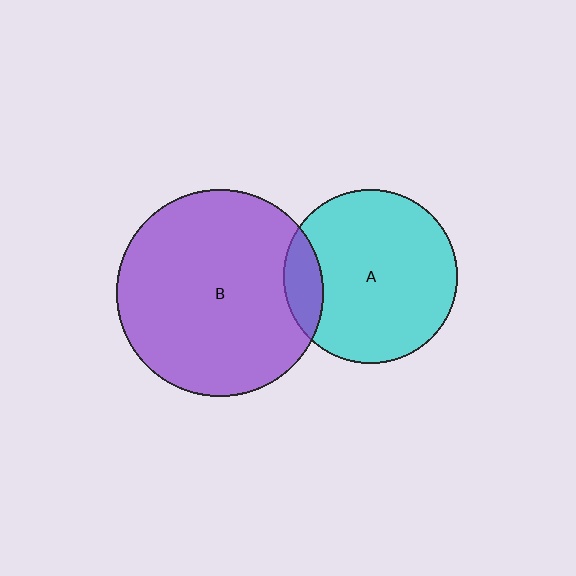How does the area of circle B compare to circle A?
Approximately 1.4 times.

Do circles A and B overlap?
Yes.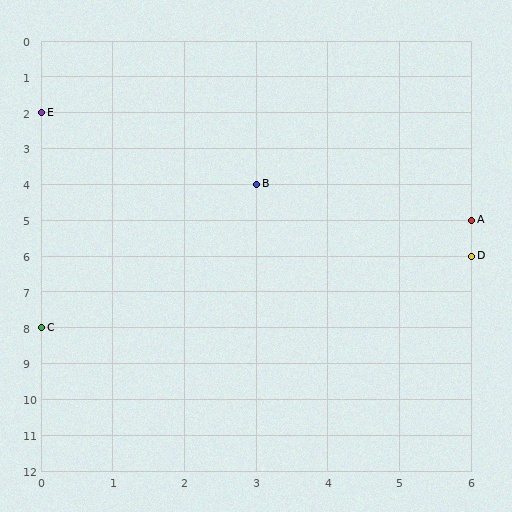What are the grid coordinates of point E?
Point E is at grid coordinates (0, 2).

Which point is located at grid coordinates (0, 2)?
Point E is at (0, 2).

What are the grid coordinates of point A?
Point A is at grid coordinates (6, 5).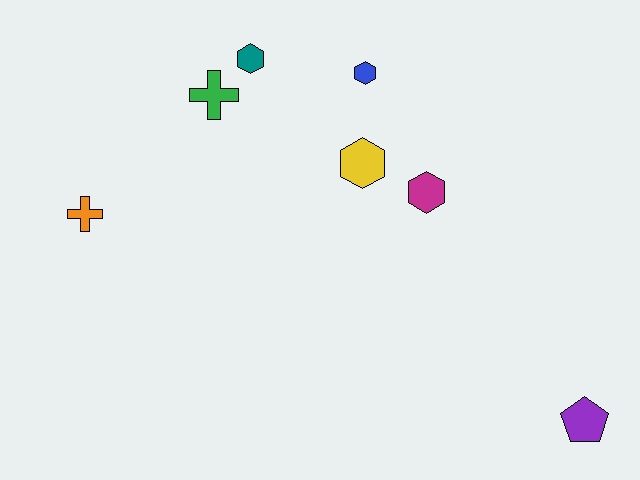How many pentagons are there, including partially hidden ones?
There is 1 pentagon.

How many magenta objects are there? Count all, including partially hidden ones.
There is 1 magenta object.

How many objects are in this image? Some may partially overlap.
There are 7 objects.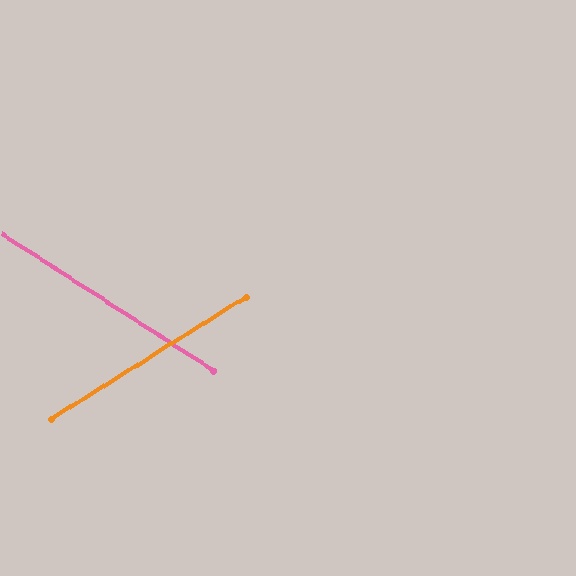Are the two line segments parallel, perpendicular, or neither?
Neither parallel nor perpendicular — they differ by about 65°.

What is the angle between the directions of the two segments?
Approximately 65 degrees.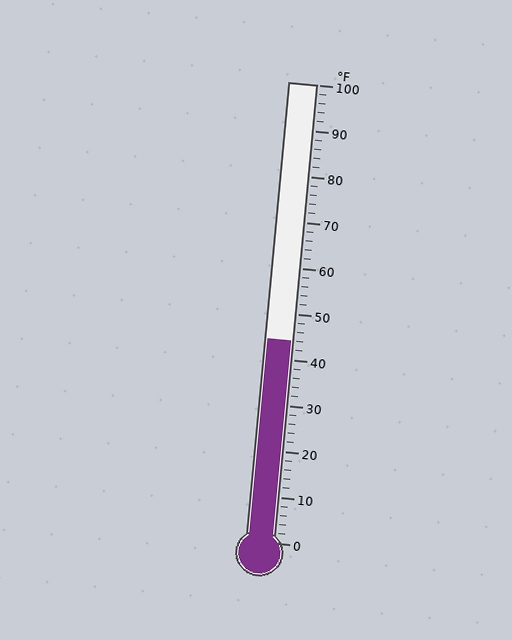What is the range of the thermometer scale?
The thermometer scale ranges from 0°F to 100°F.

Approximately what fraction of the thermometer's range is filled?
The thermometer is filled to approximately 45% of its range.